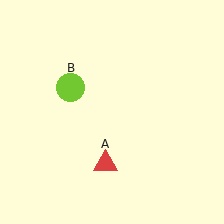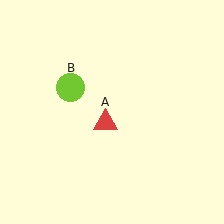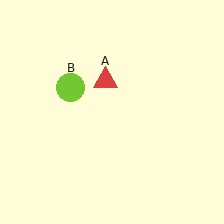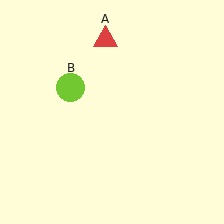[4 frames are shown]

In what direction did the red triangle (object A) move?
The red triangle (object A) moved up.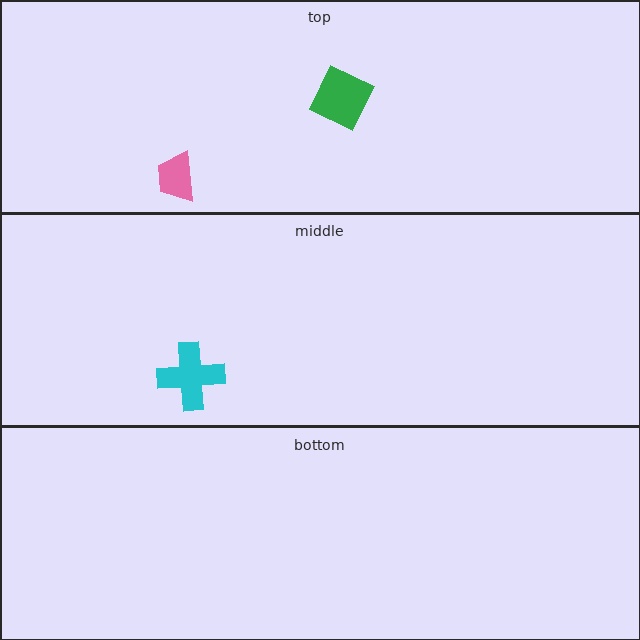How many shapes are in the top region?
2.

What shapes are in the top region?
The green square, the pink trapezoid.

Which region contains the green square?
The top region.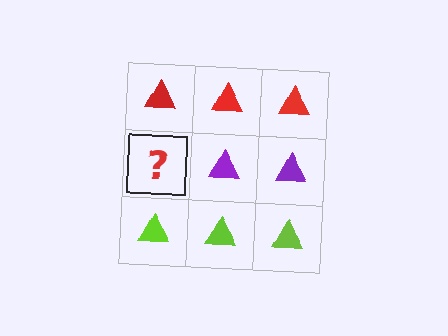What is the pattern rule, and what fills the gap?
The rule is that each row has a consistent color. The gap should be filled with a purple triangle.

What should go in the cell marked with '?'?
The missing cell should contain a purple triangle.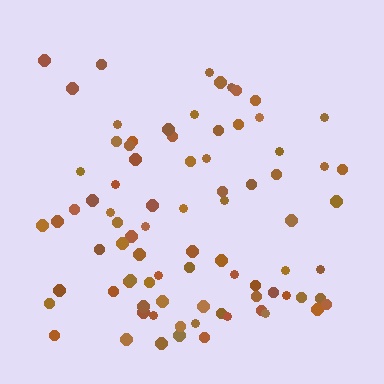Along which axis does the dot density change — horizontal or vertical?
Vertical.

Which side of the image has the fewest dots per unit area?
The top.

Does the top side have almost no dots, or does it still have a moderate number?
Still a moderate number, just noticeably fewer than the bottom.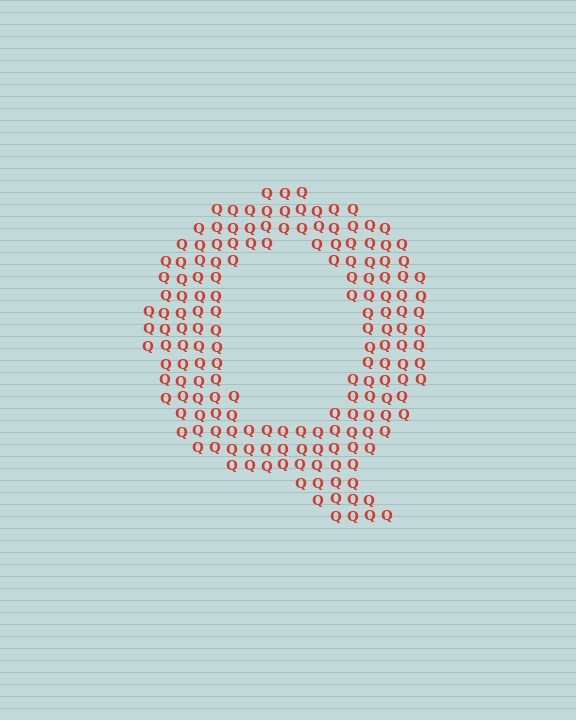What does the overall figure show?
The overall figure shows the letter Q.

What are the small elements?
The small elements are letter Q's.